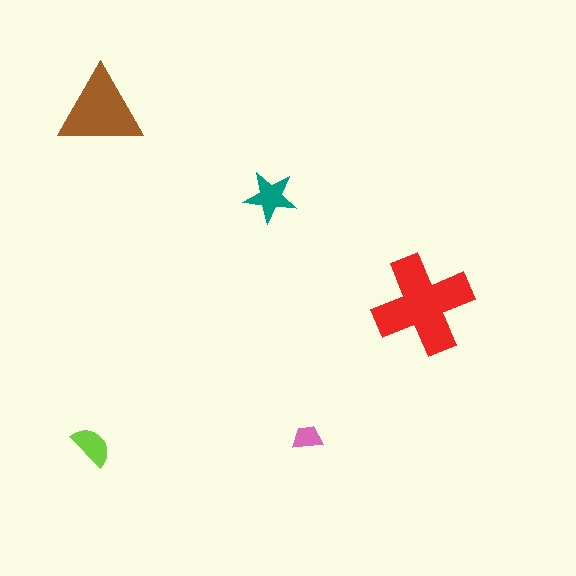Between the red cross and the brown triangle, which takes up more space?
The red cross.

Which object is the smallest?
The pink trapezoid.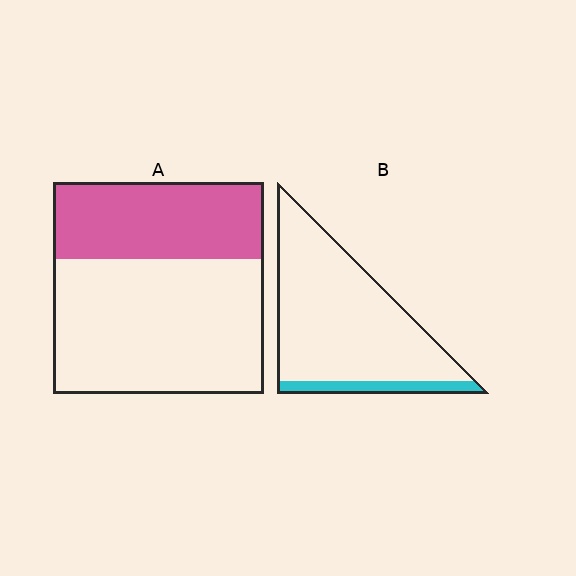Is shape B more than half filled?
No.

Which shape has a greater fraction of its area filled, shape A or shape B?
Shape A.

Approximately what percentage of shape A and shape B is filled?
A is approximately 35% and B is approximately 10%.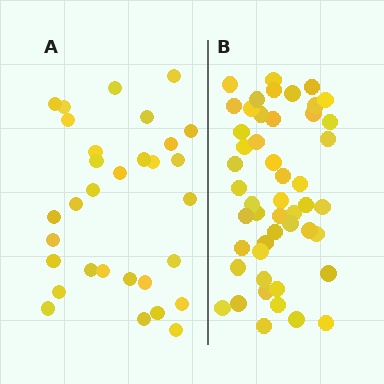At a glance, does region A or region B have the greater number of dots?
Region B (the right region) has more dots.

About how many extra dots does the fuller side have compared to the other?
Region B has approximately 20 more dots than region A.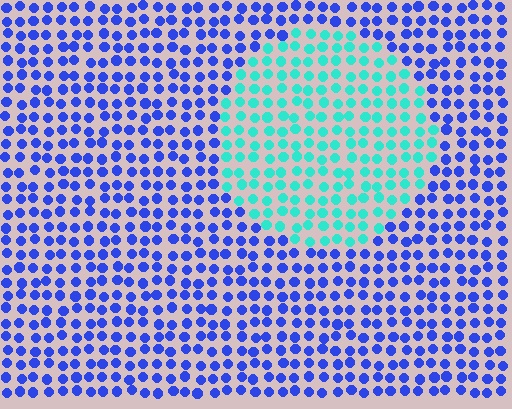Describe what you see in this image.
The image is filled with small blue elements in a uniform arrangement. A circle-shaped region is visible where the elements are tinted to a slightly different hue, forming a subtle color boundary.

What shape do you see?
I see a circle.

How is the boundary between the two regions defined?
The boundary is defined purely by a slight shift in hue (about 61 degrees). Spacing, size, and orientation are identical on both sides.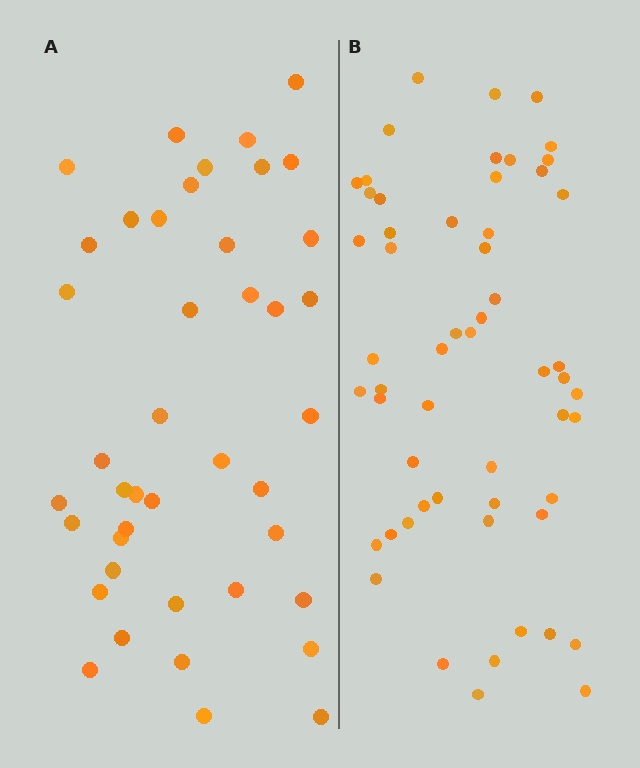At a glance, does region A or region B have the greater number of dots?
Region B (the right region) has more dots.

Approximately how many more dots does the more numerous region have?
Region B has approximately 15 more dots than region A.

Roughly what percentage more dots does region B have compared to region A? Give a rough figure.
About 35% more.